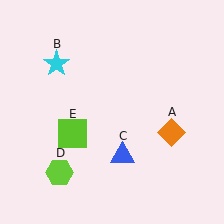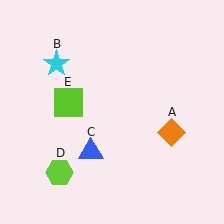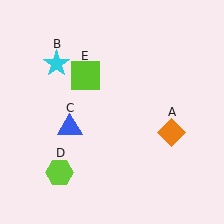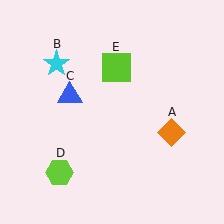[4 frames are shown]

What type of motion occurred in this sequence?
The blue triangle (object C), lime square (object E) rotated clockwise around the center of the scene.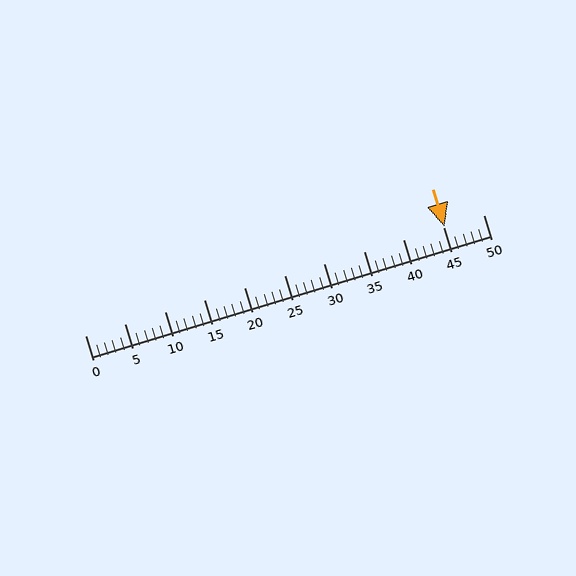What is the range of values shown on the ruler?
The ruler shows values from 0 to 50.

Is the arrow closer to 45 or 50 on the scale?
The arrow is closer to 45.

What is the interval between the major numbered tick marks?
The major tick marks are spaced 5 units apart.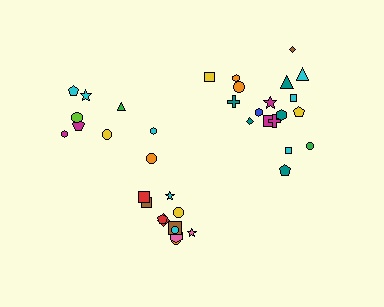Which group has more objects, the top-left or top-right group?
The top-right group.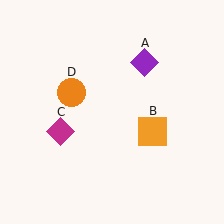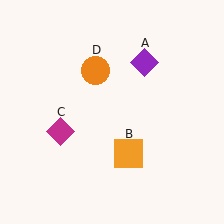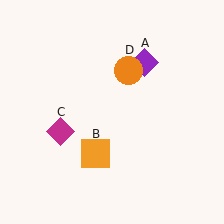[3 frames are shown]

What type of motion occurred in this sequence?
The orange square (object B), orange circle (object D) rotated clockwise around the center of the scene.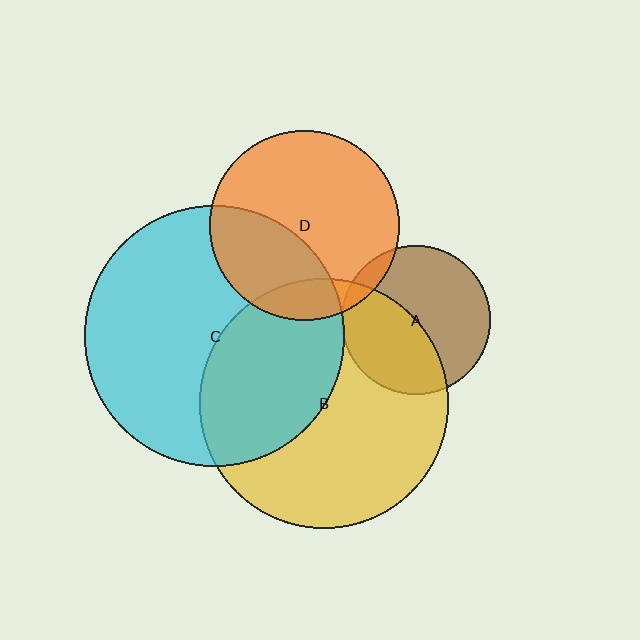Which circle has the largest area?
Circle C (cyan).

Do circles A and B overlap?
Yes.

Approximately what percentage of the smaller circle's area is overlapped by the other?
Approximately 45%.